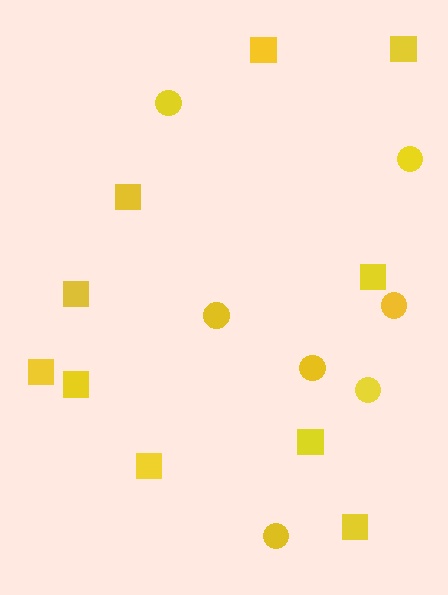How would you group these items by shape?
There are 2 groups: one group of squares (10) and one group of circles (7).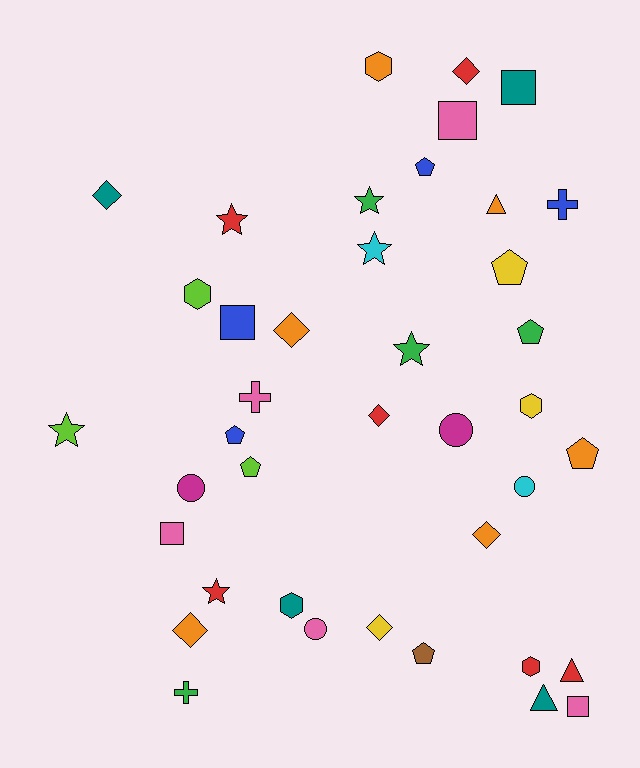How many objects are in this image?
There are 40 objects.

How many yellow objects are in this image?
There are 3 yellow objects.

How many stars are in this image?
There are 6 stars.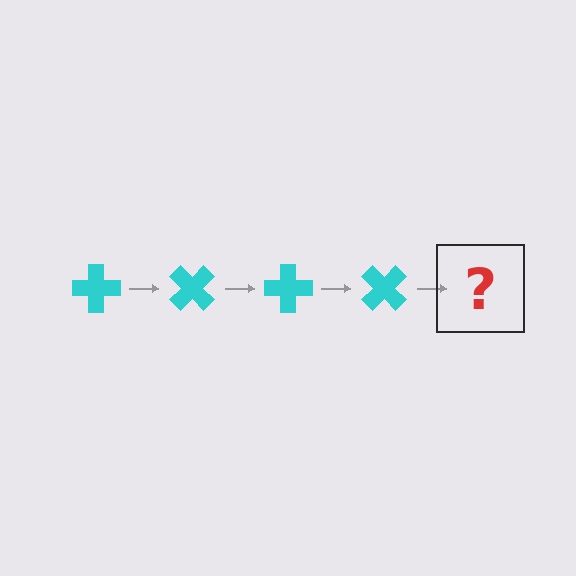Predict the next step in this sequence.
The next step is a cyan cross rotated 180 degrees.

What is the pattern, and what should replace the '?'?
The pattern is that the cross rotates 45 degrees each step. The '?' should be a cyan cross rotated 180 degrees.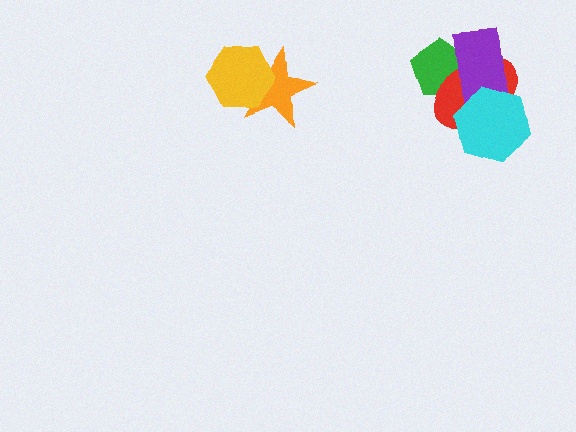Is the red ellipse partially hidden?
Yes, it is partially covered by another shape.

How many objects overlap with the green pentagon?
2 objects overlap with the green pentagon.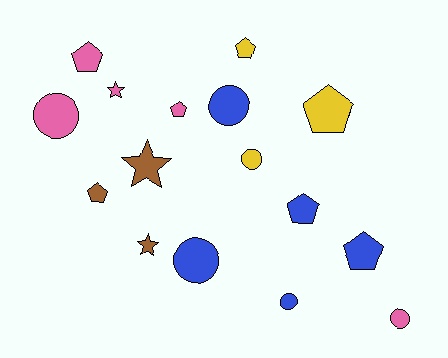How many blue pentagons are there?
There are 2 blue pentagons.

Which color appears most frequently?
Pink, with 5 objects.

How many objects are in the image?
There are 16 objects.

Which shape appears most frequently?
Pentagon, with 7 objects.